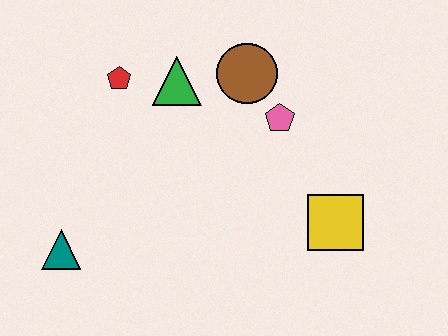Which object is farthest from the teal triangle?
The yellow square is farthest from the teal triangle.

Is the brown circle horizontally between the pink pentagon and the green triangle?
Yes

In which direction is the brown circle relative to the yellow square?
The brown circle is above the yellow square.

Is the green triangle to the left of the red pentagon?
No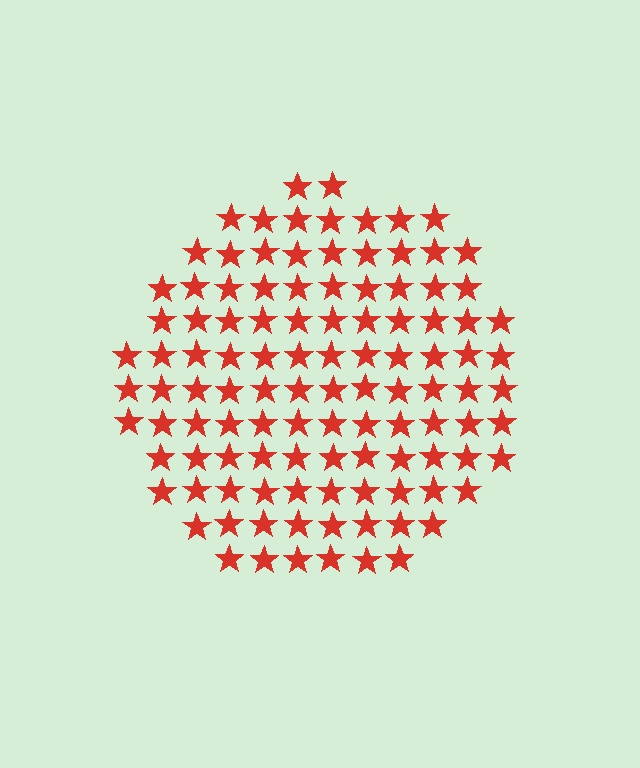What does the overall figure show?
The overall figure shows a circle.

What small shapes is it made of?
It is made of small stars.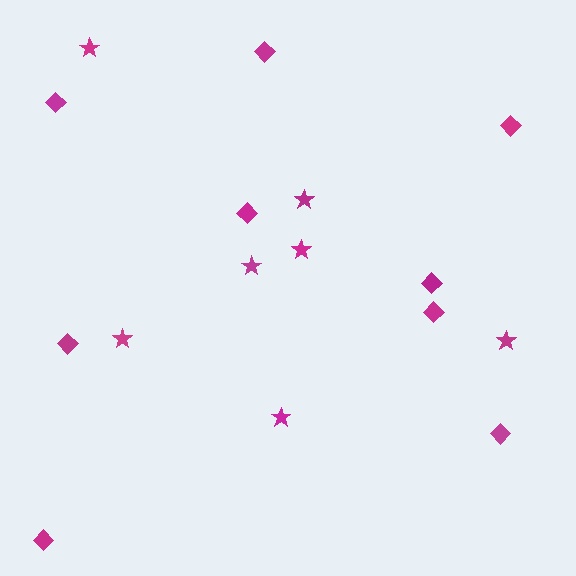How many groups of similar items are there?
There are 2 groups: one group of diamonds (9) and one group of stars (7).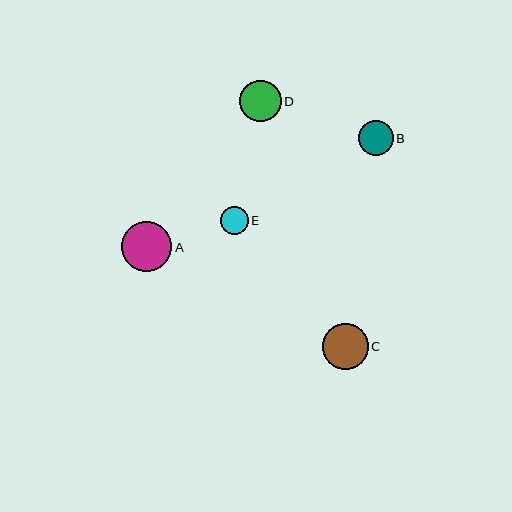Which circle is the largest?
Circle A is the largest with a size of approximately 50 pixels.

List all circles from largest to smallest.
From largest to smallest: A, C, D, B, E.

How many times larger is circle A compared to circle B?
Circle A is approximately 1.4 times the size of circle B.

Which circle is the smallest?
Circle E is the smallest with a size of approximately 28 pixels.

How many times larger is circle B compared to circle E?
Circle B is approximately 1.3 times the size of circle E.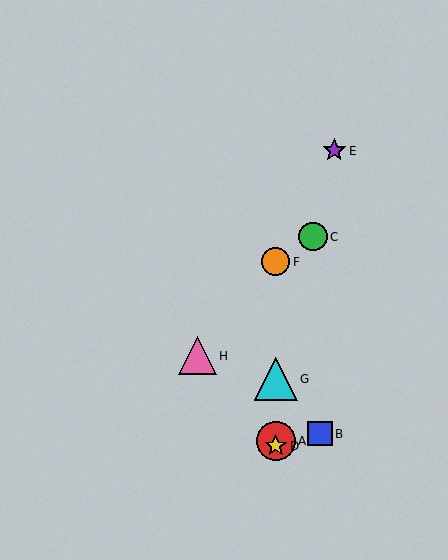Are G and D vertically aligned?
Yes, both are at x≈276.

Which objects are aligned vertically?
Objects A, D, F, G are aligned vertically.